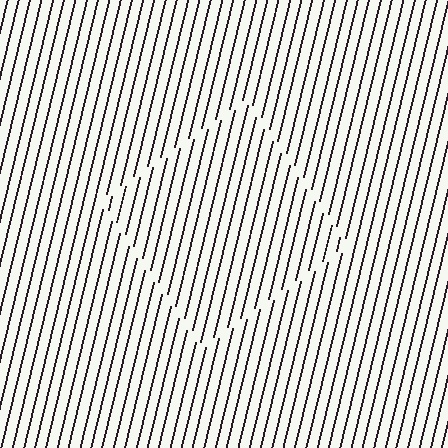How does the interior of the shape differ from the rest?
The interior of the shape contains the same grating, shifted by half a period — the contour is defined by the phase discontinuity where line-ends from the inner and outer gratings abut.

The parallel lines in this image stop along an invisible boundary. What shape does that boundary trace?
An illusory square. The interior of the shape contains the same grating, shifted by half a period — the contour is defined by the phase discontinuity where line-ends from the inner and outer gratings abut.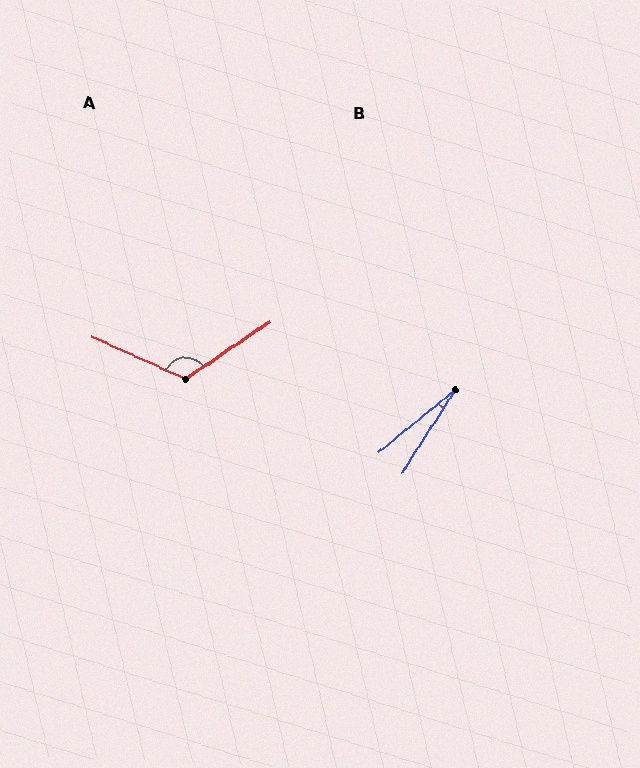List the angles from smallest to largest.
B (18°), A (122°).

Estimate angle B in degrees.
Approximately 18 degrees.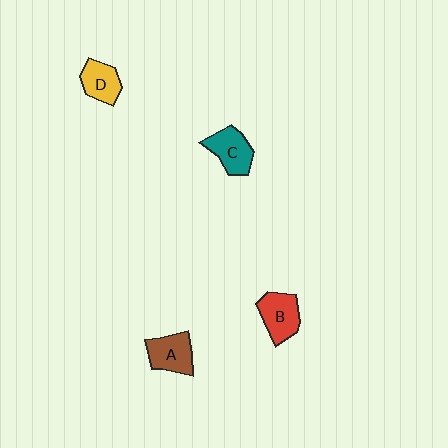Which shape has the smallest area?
Shape D (yellow).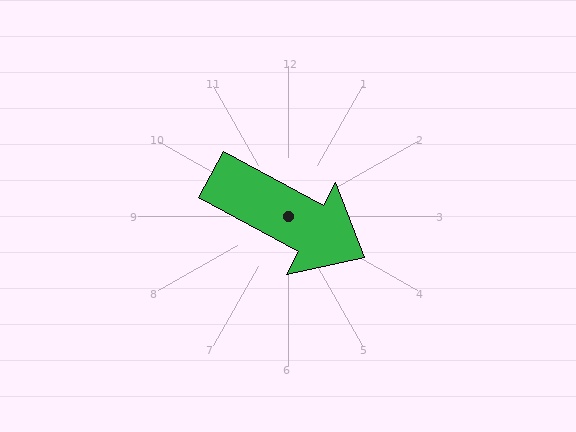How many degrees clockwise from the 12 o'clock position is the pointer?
Approximately 118 degrees.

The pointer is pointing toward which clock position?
Roughly 4 o'clock.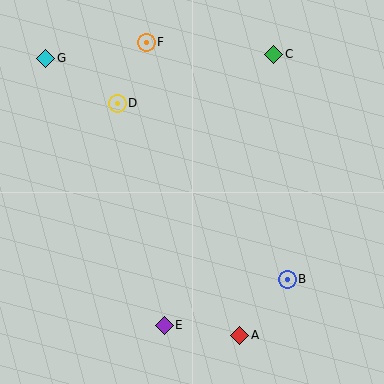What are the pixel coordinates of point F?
Point F is at (146, 42).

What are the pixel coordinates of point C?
Point C is at (274, 54).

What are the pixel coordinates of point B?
Point B is at (287, 279).